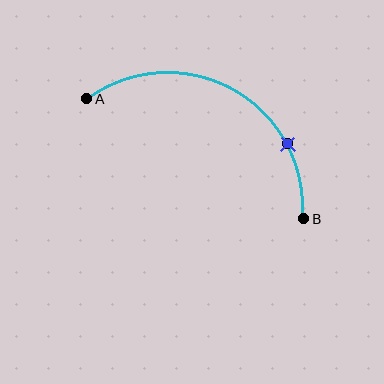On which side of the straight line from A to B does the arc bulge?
The arc bulges above the straight line connecting A and B.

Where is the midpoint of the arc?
The arc midpoint is the point on the curve farthest from the straight line joining A and B. It sits above that line.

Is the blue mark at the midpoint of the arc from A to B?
No. The blue mark lies on the arc but is closer to endpoint B. The arc midpoint would be at the point on the curve equidistant along the arc from both A and B.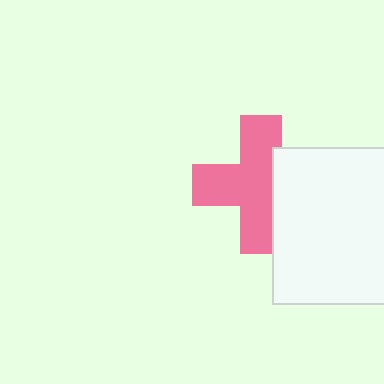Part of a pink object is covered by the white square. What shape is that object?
It is a cross.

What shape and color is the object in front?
The object in front is a white square.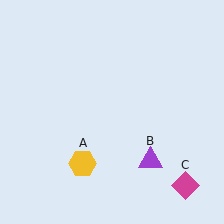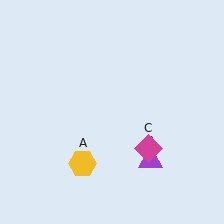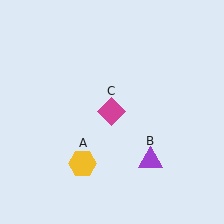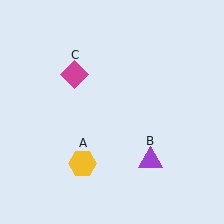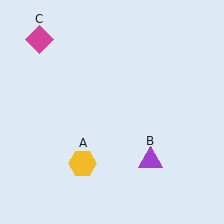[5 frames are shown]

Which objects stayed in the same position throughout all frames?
Yellow hexagon (object A) and purple triangle (object B) remained stationary.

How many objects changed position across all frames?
1 object changed position: magenta diamond (object C).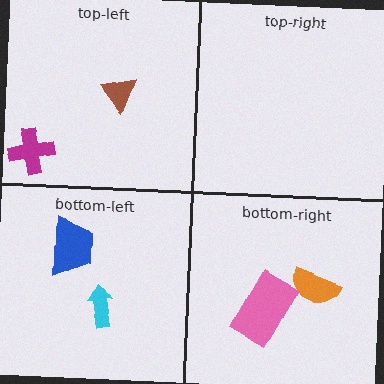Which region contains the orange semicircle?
The bottom-right region.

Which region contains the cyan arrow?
The bottom-left region.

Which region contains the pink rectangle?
The bottom-right region.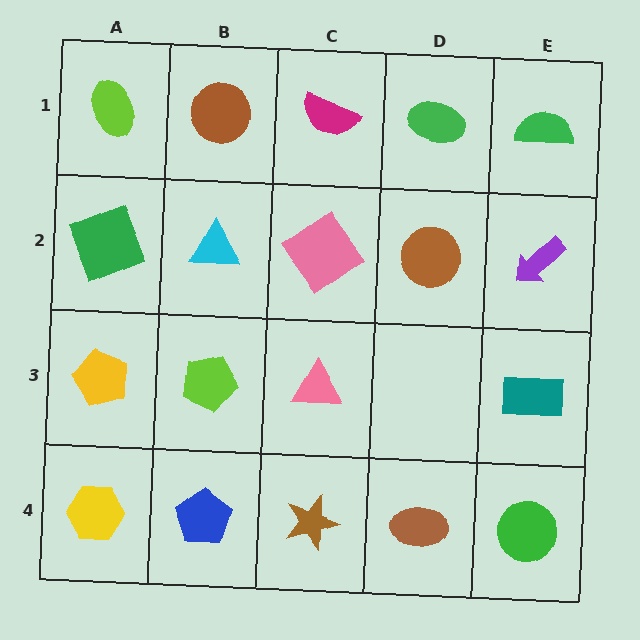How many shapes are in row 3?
4 shapes.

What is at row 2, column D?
A brown circle.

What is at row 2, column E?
A purple arrow.